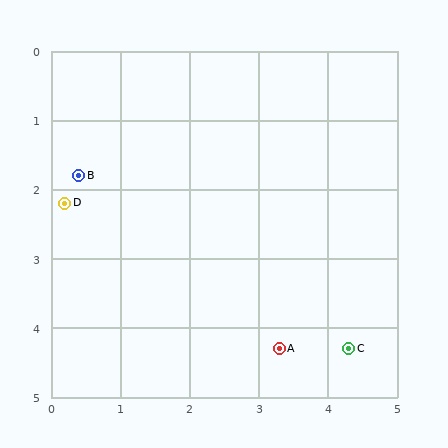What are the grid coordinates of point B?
Point B is at approximately (0.4, 1.8).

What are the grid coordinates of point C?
Point C is at approximately (4.3, 4.3).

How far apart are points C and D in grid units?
Points C and D are about 4.6 grid units apart.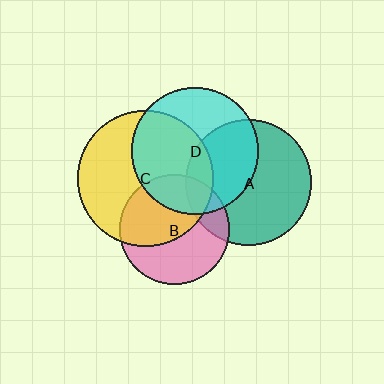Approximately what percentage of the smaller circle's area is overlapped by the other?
Approximately 15%.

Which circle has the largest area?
Circle C (yellow).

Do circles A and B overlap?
Yes.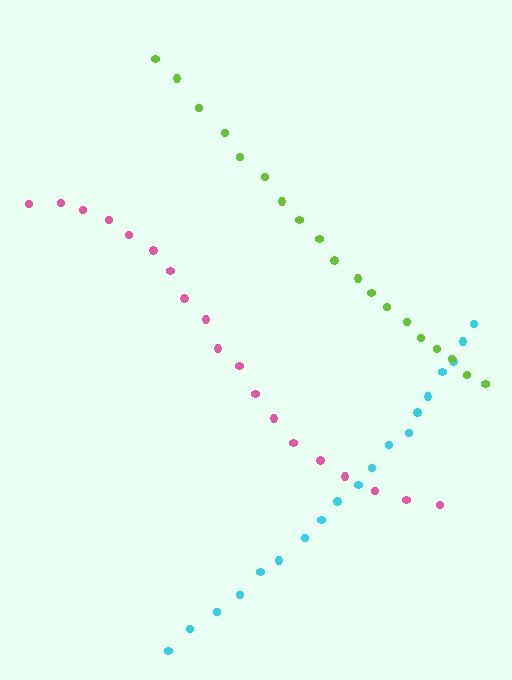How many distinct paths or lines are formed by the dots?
There are 3 distinct paths.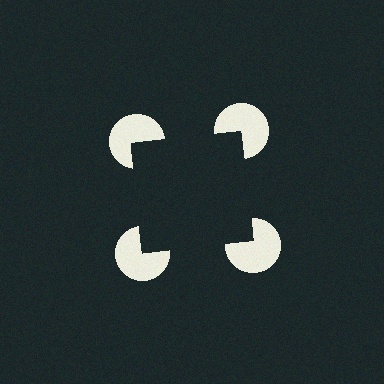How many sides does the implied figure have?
4 sides.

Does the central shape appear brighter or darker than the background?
It typically appears slightly darker than the background, even though no actual brightness change is drawn.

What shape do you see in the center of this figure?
An illusory square — its edges are inferred from the aligned wedge cuts in the pac-man discs, not physically drawn.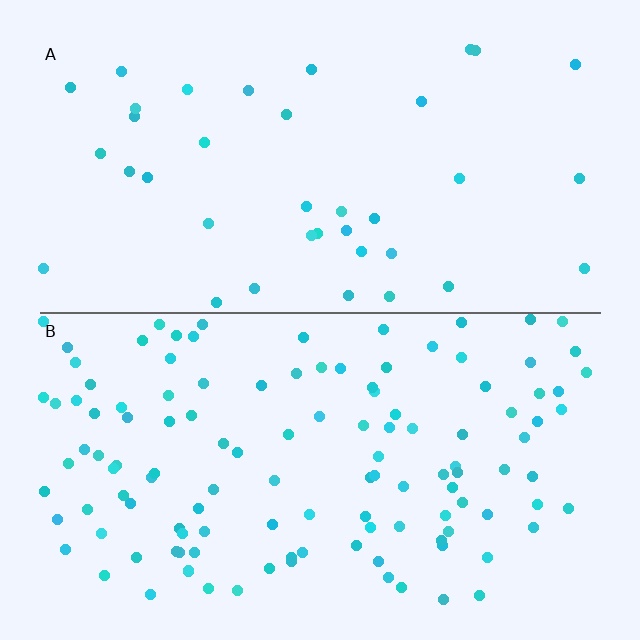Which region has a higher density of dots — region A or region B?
B (the bottom).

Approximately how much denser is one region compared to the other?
Approximately 3.3× — region B over region A.